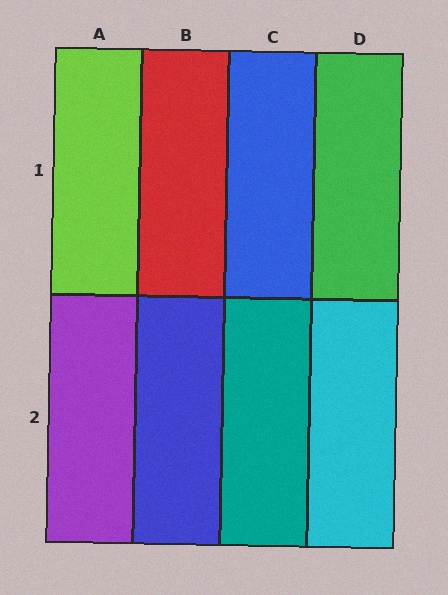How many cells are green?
1 cell is green.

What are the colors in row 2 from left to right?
Purple, blue, teal, cyan.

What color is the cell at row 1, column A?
Lime.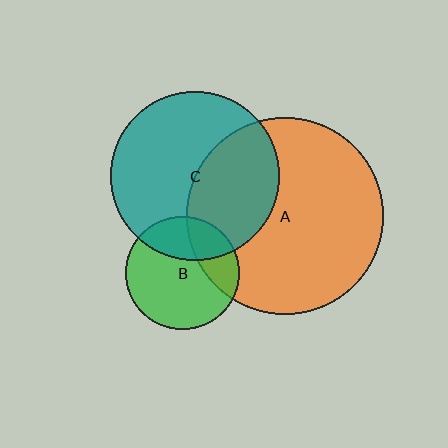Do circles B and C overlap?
Yes.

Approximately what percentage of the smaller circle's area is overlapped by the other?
Approximately 30%.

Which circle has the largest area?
Circle A (orange).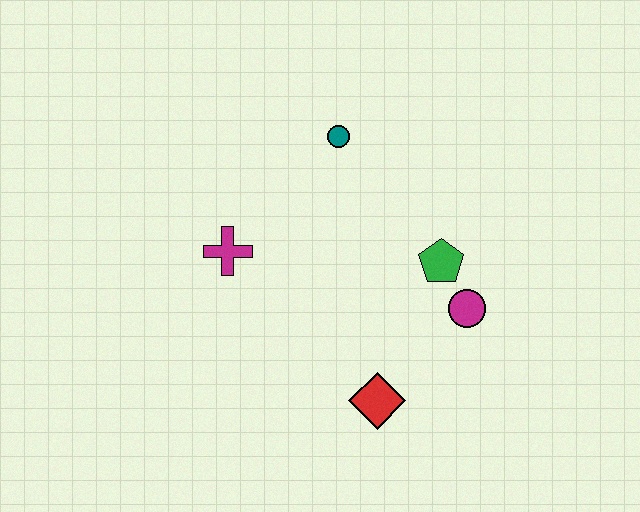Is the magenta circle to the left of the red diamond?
No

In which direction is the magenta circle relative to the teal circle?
The magenta circle is below the teal circle.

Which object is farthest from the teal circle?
The red diamond is farthest from the teal circle.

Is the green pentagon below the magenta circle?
No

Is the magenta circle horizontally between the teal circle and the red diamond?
No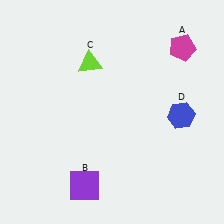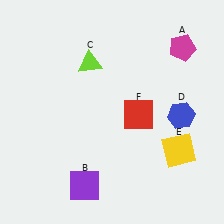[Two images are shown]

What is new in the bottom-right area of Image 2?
A yellow square (E) was added in the bottom-right area of Image 2.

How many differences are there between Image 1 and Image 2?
There are 2 differences between the two images.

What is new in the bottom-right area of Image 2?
A red square (F) was added in the bottom-right area of Image 2.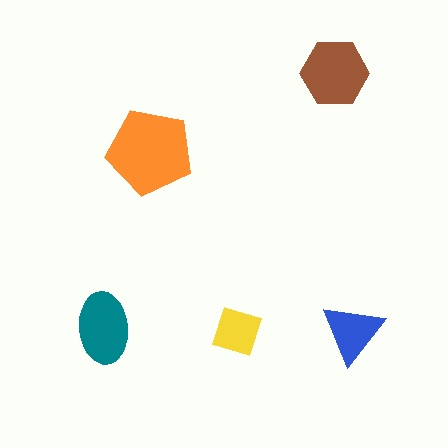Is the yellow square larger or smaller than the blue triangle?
Smaller.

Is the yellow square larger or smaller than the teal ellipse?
Smaller.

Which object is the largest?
The orange pentagon.